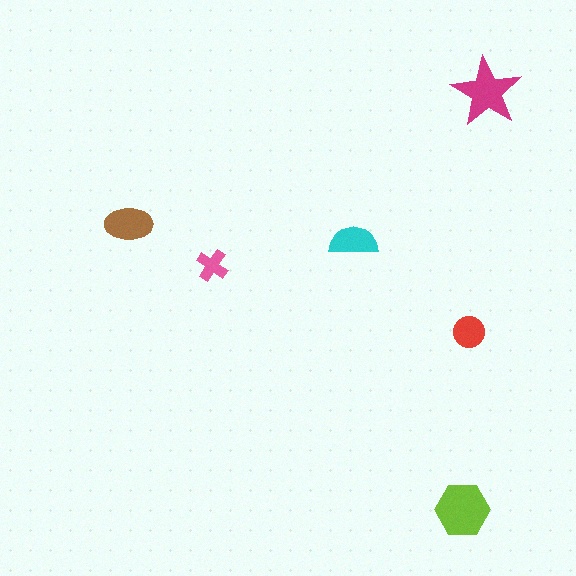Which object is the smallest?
The pink cross.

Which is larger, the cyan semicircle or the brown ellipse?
The brown ellipse.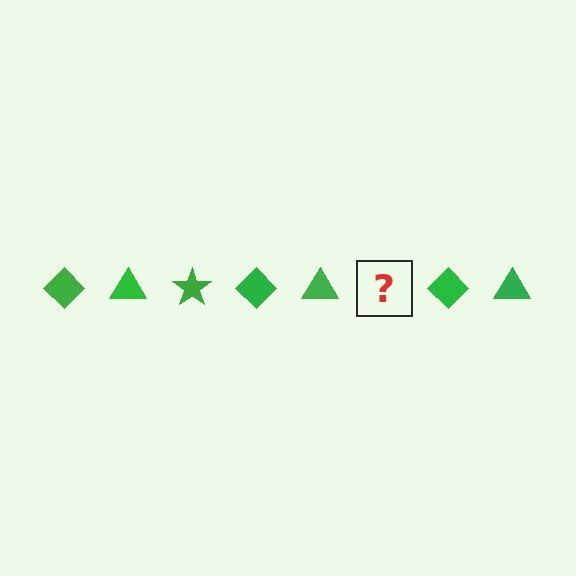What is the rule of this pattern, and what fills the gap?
The rule is that the pattern cycles through diamond, triangle, star shapes in green. The gap should be filled with a green star.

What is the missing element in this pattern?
The missing element is a green star.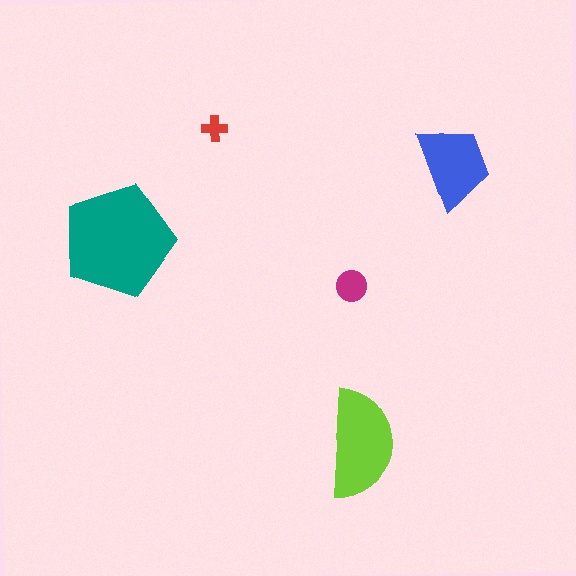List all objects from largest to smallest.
The teal pentagon, the lime semicircle, the blue trapezoid, the magenta circle, the red cross.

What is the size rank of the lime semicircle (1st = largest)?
2nd.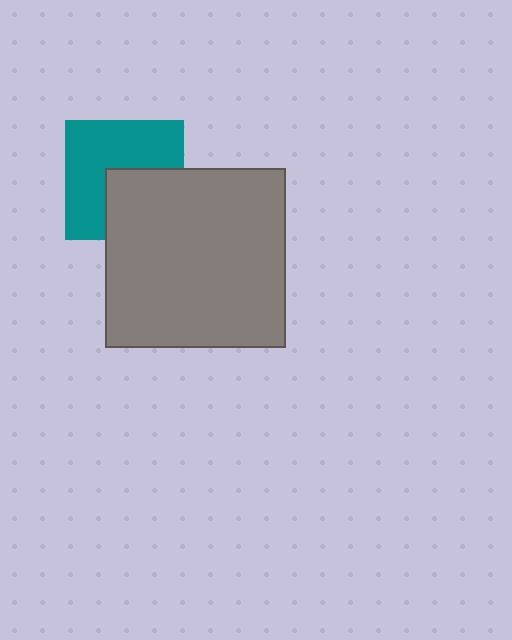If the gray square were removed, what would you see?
You would see the complete teal square.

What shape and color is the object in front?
The object in front is a gray square.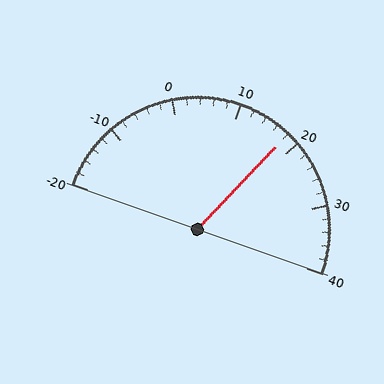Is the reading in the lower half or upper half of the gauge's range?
The reading is in the upper half of the range (-20 to 40).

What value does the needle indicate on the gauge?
The needle indicates approximately 18.